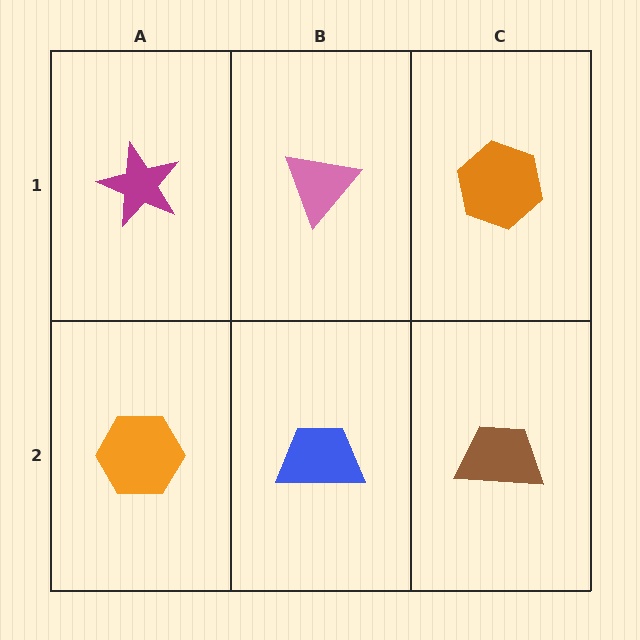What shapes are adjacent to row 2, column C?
An orange hexagon (row 1, column C), a blue trapezoid (row 2, column B).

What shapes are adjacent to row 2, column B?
A pink triangle (row 1, column B), an orange hexagon (row 2, column A), a brown trapezoid (row 2, column C).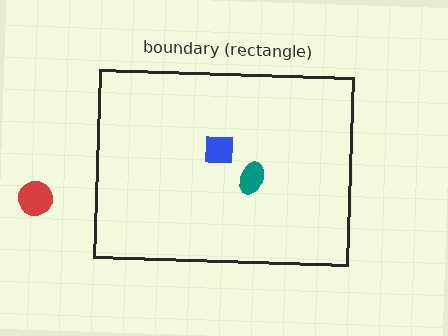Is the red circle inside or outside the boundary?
Outside.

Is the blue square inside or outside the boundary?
Inside.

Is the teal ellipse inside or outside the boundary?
Inside.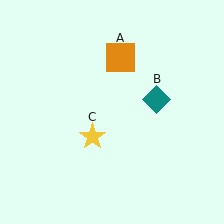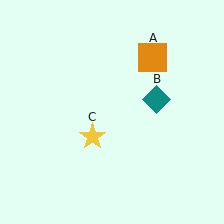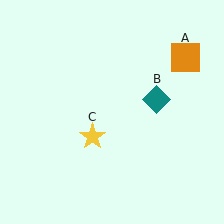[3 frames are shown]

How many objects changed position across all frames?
1 object changed position: orange square (object A).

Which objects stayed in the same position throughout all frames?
Teal diamond (object B) and yellow star (object C) remained stationary.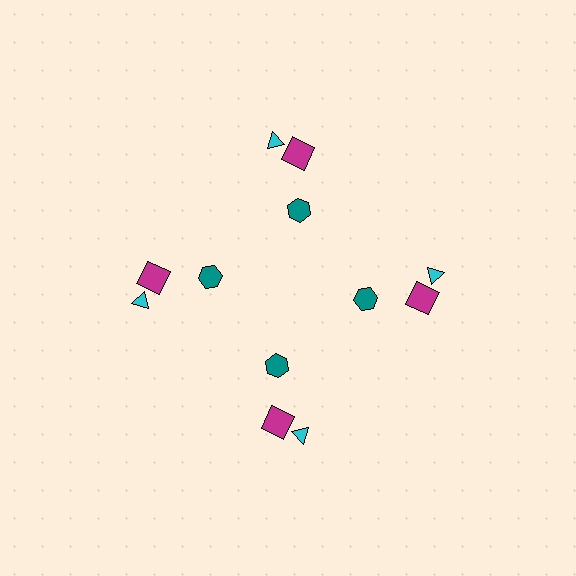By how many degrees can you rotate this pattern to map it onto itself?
The pattern maps onto itself every 90 degrees of rotation.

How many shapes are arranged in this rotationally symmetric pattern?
There are 12 shapes, arranged in 4 groups of 3.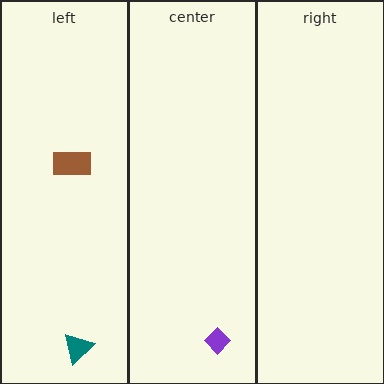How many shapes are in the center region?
1.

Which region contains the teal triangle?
The left region.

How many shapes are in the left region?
2.